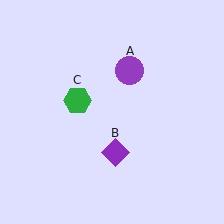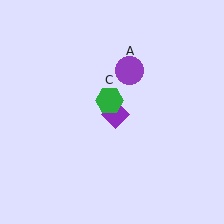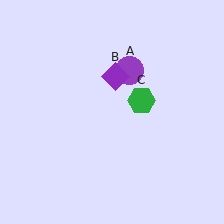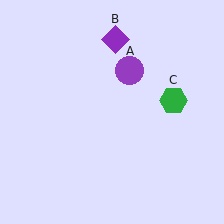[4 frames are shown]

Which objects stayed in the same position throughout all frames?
Purple circle (object A) remained stationary.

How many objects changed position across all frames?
2 objects changed position: purple diamond (object B), green hexagon (object C).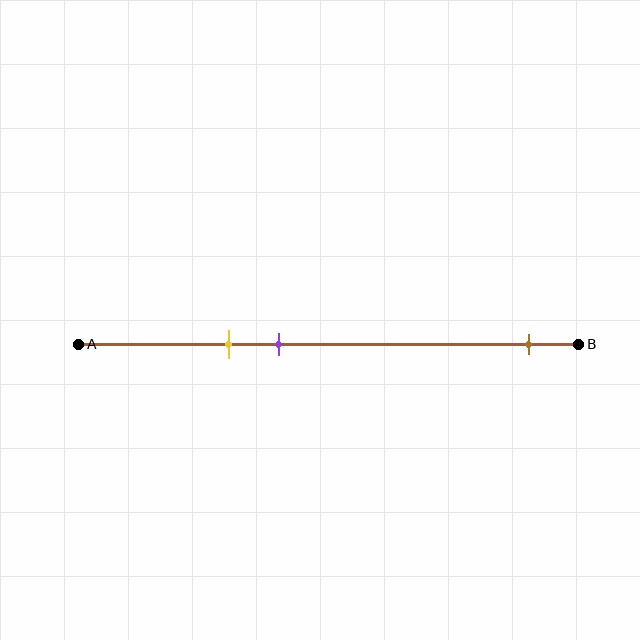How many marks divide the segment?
There are 3 marks dividing the segment.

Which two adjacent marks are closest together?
The yellow and purple marks are the closest adjacent pair.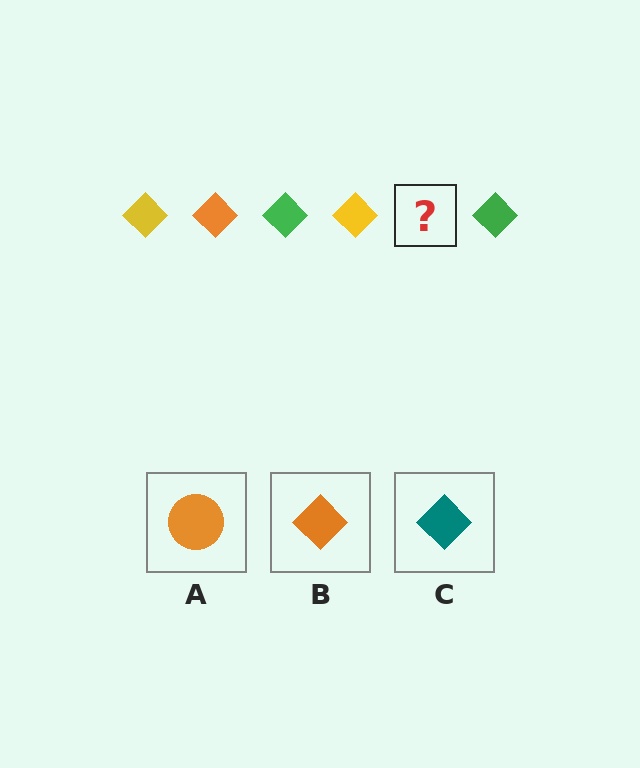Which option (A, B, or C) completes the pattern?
B.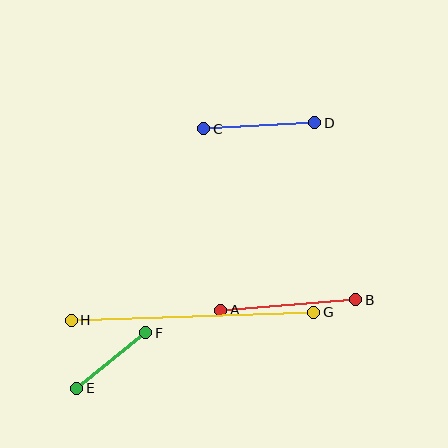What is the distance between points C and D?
The distance is approximately 111 pixels.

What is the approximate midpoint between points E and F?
The midpoint is at approximately (111, 360) pixels.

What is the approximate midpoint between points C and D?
The midpoint is at approximately (259, 126) pixels.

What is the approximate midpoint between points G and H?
The midpoint is at approximately (193, 316) pixels.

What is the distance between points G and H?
The distance is approximately 243 pixels.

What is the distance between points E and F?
The distance is approximately 88 pixels.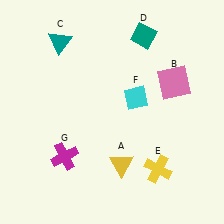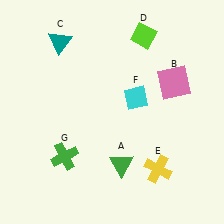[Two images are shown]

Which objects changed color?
A changed from yellow to green. D changed from teal to lime. G changed from magenta to green.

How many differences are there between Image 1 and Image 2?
There are 3 differences between the two images.